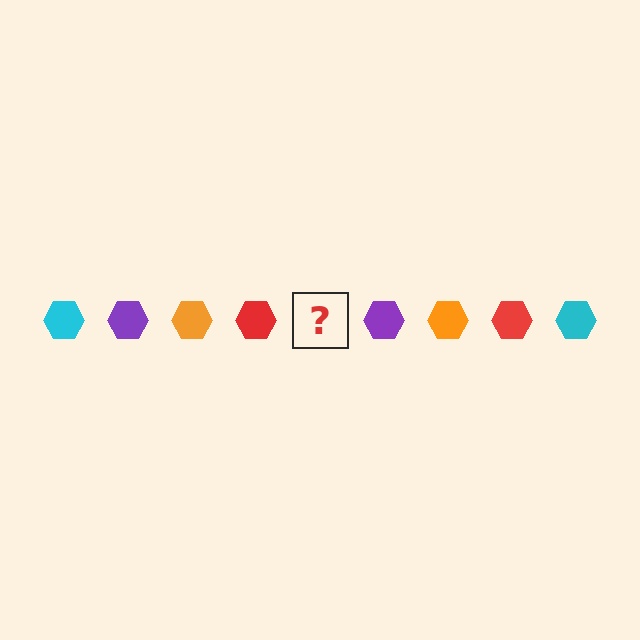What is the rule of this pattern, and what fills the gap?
The rule is that the pattern cycles through cyan, purple, orange, red hexagons. The gap should be filled with a cyan hexagon.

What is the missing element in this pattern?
The missing element is a cyan hexagon.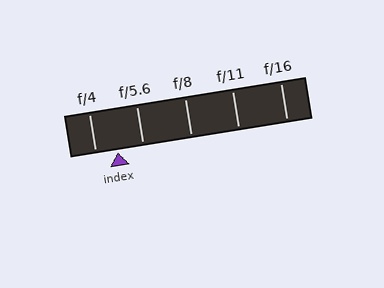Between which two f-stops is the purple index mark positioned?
The index mark is between f/4 and f/5.6.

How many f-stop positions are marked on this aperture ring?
There are 5 f-stop positions marked.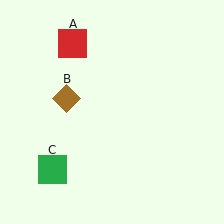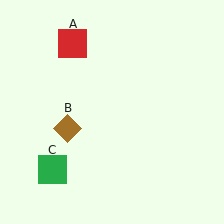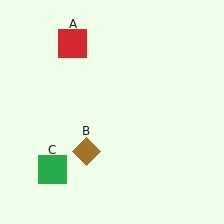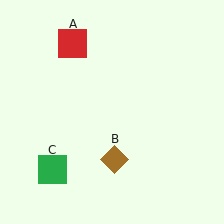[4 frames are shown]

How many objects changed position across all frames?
1 object changed position: brown diamond (object B).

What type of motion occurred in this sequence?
The brown diamond (object B) rotated counterclockwise around the center of the scene.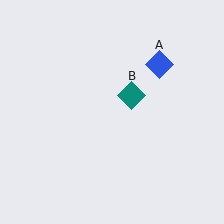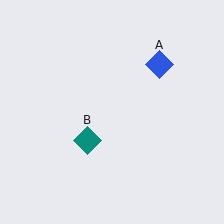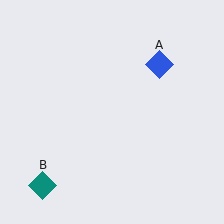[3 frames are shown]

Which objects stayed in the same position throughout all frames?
Blue diamond (object A) remained stationary.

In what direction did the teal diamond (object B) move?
The teal diamond (object B) moved down and to the left.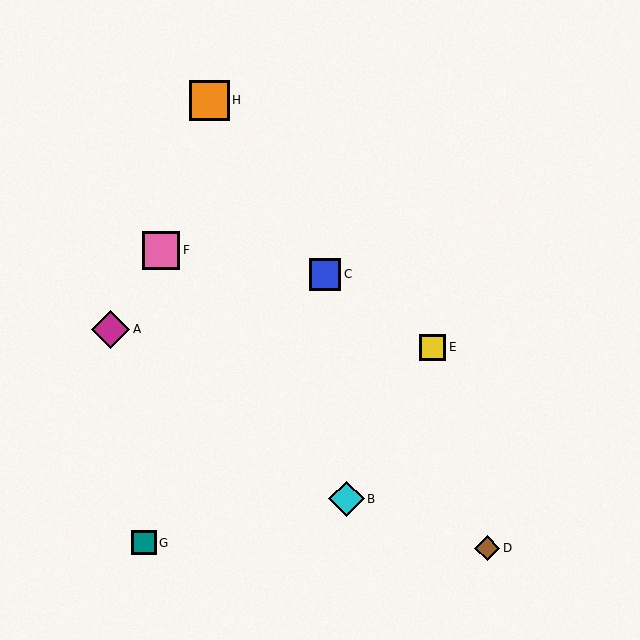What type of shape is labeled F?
Shape F is a pink square.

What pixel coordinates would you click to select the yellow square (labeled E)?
Click at (433, 347) to select the yellow square E.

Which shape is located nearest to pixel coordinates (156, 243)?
The pink square (labeled F) at (161, 250) is nearest to that location.